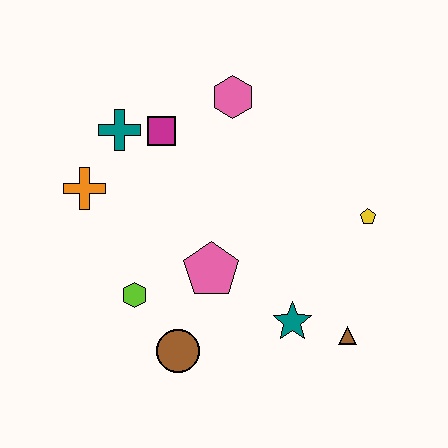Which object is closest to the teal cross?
The magenta square is closest to the teal cross.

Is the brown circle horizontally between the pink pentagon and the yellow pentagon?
No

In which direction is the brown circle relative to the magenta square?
The brown circle is below the magenta square.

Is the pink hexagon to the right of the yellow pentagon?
No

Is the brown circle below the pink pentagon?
Yes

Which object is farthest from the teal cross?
The brown triangle is farthest from the teal cross.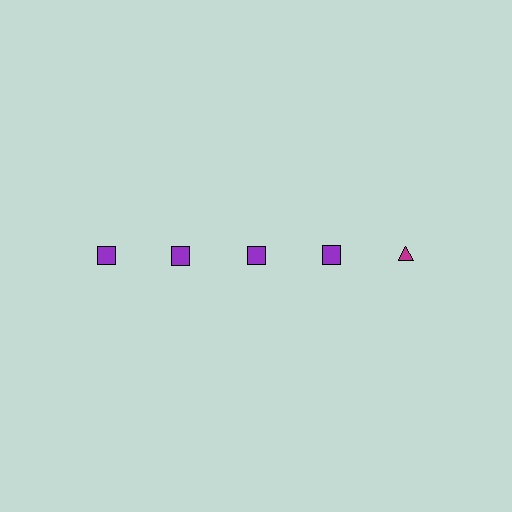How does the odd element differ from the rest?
It differs in both color (magenta instead of purple) and shape (triangle instead of square).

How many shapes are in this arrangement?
There are 5 shapes arranged in a grid pattern.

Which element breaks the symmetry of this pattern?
The magenta triangle in the top row, rightmost column breaks the symmetry. All other shapes are purple squares.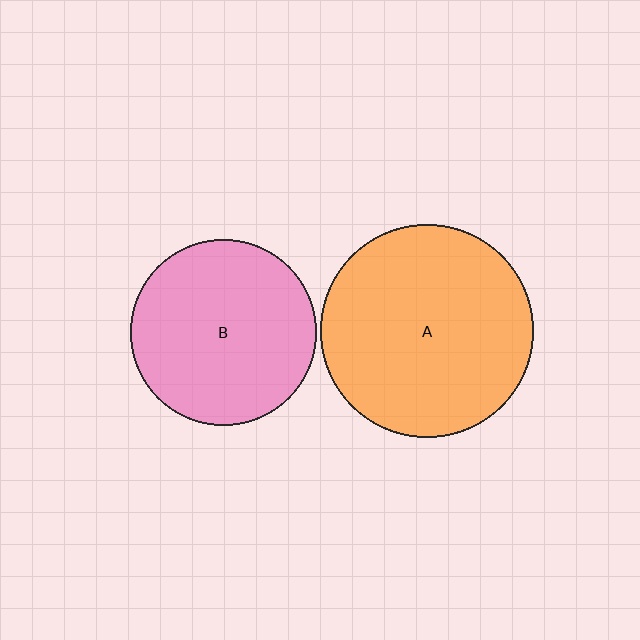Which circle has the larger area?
Circle A (orange).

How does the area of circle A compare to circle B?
Approximately 1.3 times.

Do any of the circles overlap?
No, none of the circles overlap.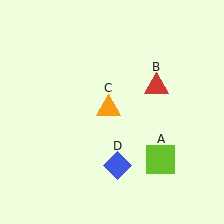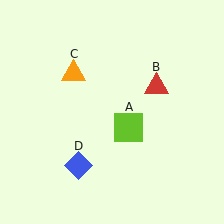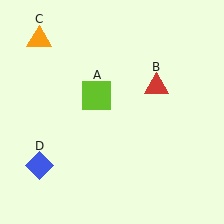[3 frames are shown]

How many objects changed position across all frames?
3 objects changed position: lime square (object A), orange triangle (object C), blue diamond (object D).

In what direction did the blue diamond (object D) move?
The blue diamond (object D) moved left.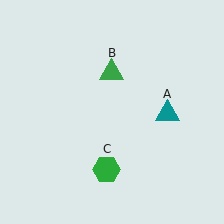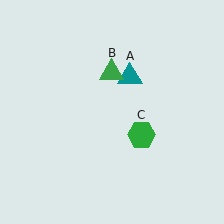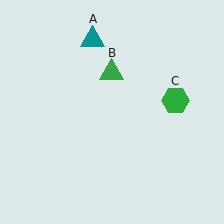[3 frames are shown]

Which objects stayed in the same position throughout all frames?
Green triangle (object B) remained stationary.